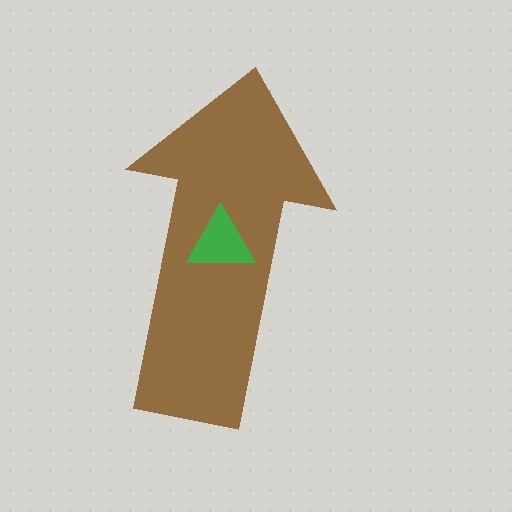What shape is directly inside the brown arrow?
The green triangle.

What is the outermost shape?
The brown arrow.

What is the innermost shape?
The green triangle.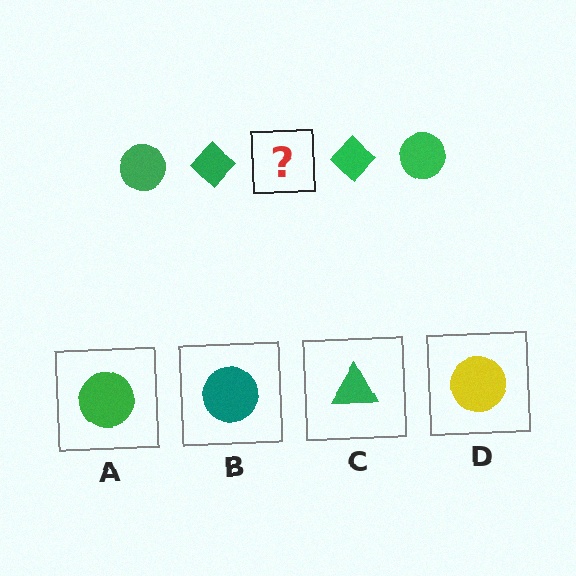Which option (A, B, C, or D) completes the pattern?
A.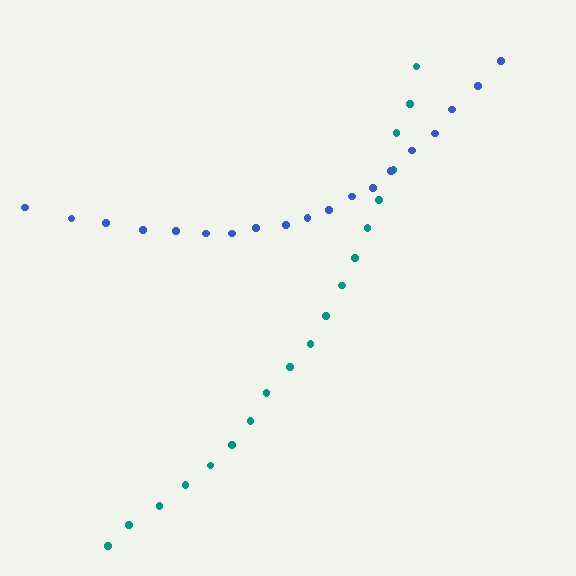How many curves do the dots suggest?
There are 2 distinct paths.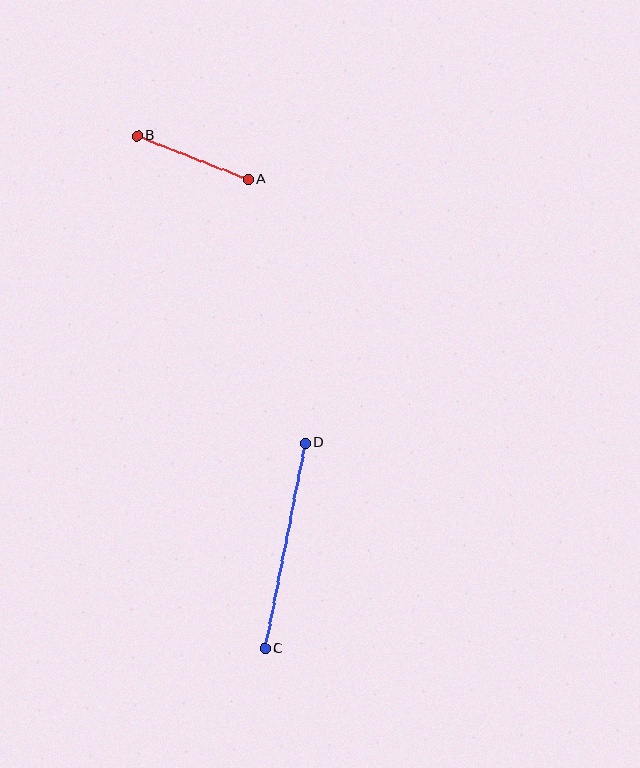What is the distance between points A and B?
The distance is approximately 120 pixels.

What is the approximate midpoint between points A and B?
The midpoint is at approximately (193, 158) pixels.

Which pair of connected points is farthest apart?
Points C and D are farthest apart.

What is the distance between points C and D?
The distance is approximately 209 pixels.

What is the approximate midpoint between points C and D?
The midpoint is at approximately (285, 546) pixels.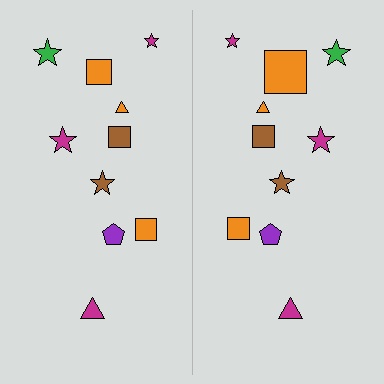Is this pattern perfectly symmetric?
No, the pattern is not perfectly symmetric. The orange square on the right side has a different size than its mirror counterpart.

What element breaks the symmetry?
The orange square on the right side has a different size than its mirror counterpart.